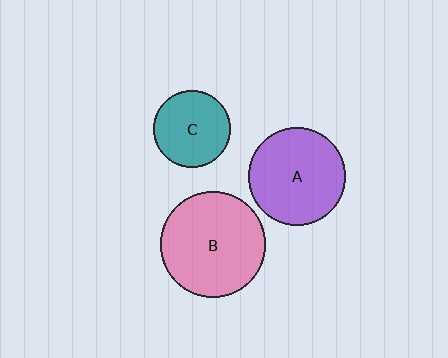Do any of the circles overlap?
No, none of the circles overlap.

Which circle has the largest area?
Circle B (pink).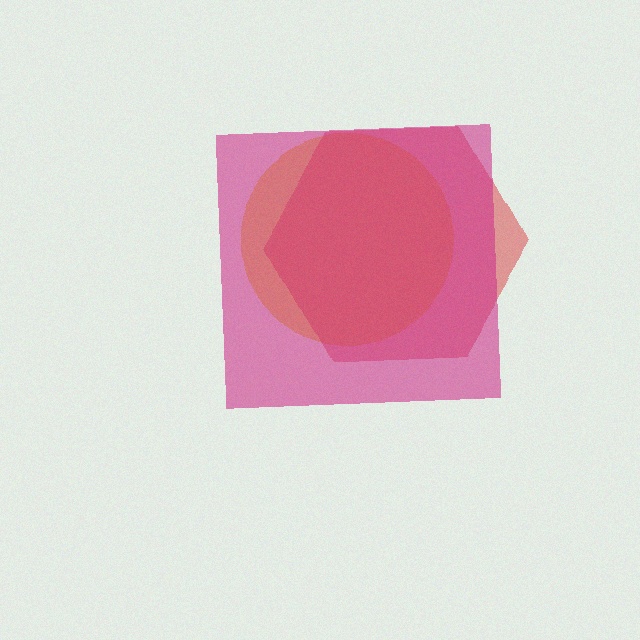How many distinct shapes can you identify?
There are 3 distinct shapes: a yellow circle, a red hexagon, a magenta square.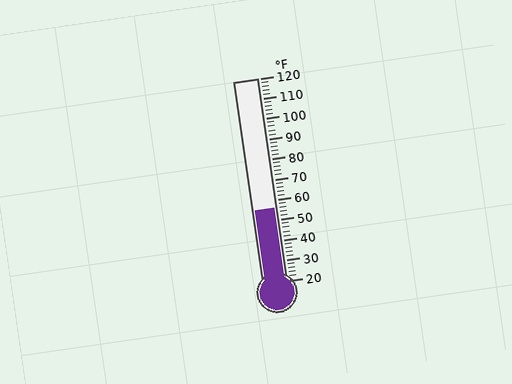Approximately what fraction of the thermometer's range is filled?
The thermometer is filled to approximately 35% of its range.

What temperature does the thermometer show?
The thermometer shows approximately 56°F.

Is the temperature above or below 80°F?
The temperature is below 80°F.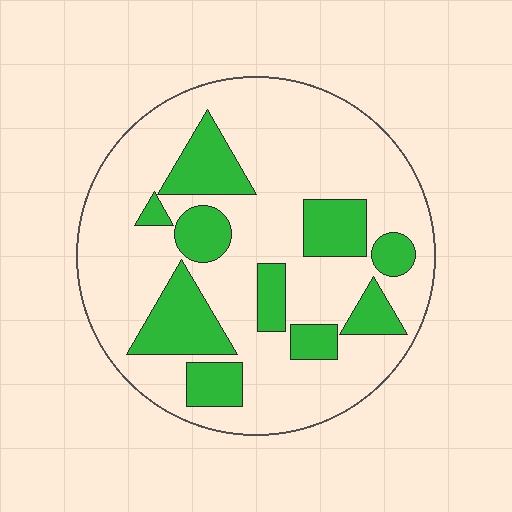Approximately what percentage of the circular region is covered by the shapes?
Approximately 25%.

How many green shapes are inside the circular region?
10.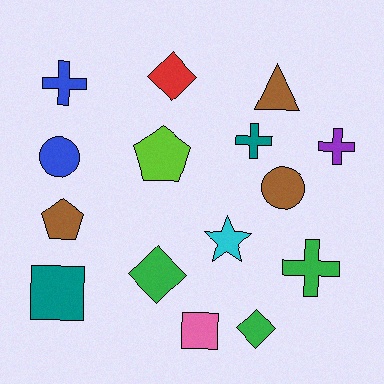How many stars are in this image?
There is 1 star.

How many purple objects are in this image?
There is 1 purple object.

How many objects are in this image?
There are 15 objects.